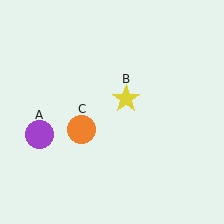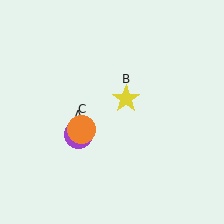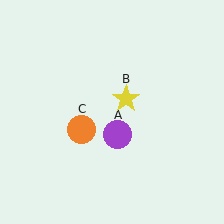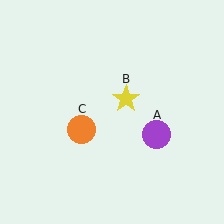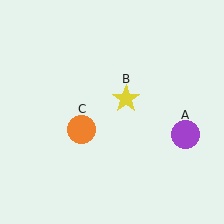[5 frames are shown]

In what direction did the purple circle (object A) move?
The purple circle (object A) moved right.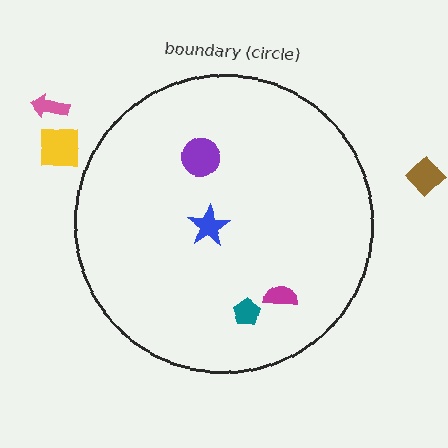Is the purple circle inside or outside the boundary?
Inside.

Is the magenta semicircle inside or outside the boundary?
Inside.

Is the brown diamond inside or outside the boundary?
Outside.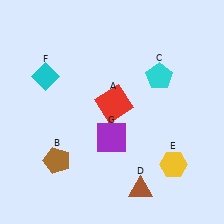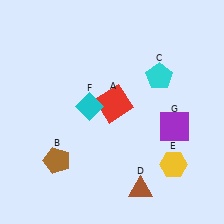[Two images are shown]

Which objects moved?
The objects that moved are: the cyan diamond (F), the purple square (G).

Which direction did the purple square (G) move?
The purple square (G) moved right.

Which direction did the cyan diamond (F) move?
The cyan diamond (F) moved right.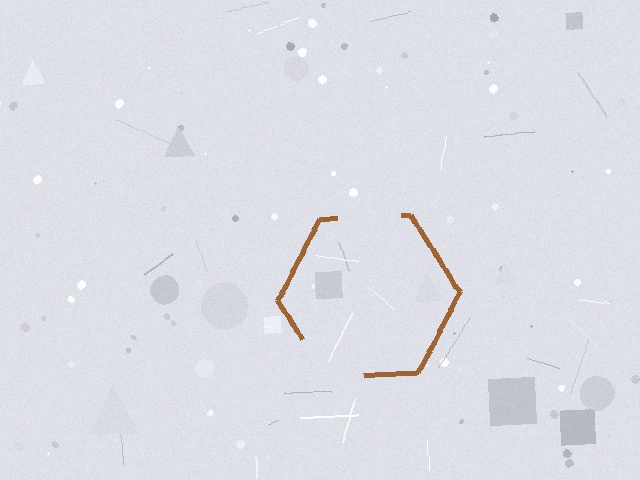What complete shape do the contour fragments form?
The contour fragments form a hexagon.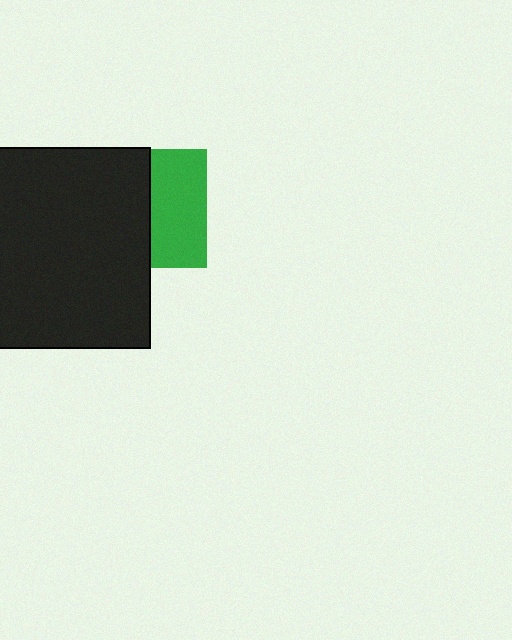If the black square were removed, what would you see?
You would see the complete green square.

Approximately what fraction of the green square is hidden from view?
Roughly 53% of the green square is hidden behind the black square.